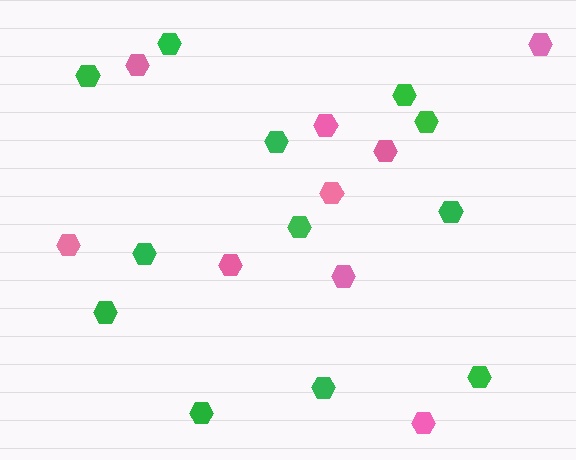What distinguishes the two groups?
There are 2 groups: one group of green hexagons (12) and one group of pink hexagons (9).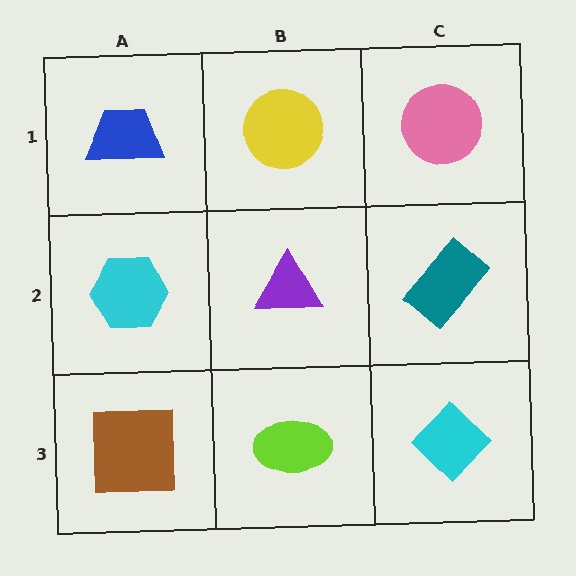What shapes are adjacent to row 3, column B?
A purple triangle (row 2, column B), a brown square (row 3, column A), a cyan diamond (row 3, column C).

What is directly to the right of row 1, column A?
A yellow circle.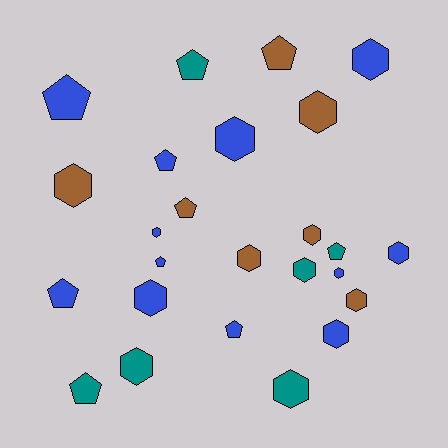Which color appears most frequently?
Blue, with 12 objects.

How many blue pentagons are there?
There are 5 blue pentagons.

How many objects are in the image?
There are 25 objects.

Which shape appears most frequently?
Hexagon, with 15 objects.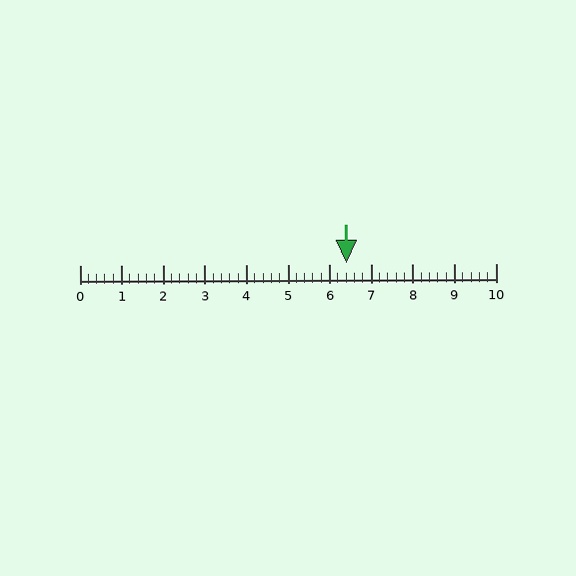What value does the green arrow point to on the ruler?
The green arrow points to approximately 6.4.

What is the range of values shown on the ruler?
The ruler shows values from 0 to 10.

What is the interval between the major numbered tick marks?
The major tick marks are spaced 1 units apart.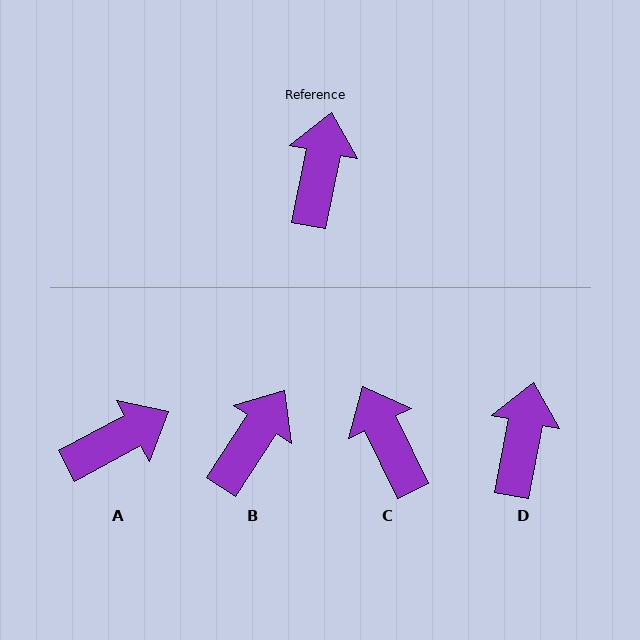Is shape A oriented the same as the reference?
No, it is off by about 51 degrees.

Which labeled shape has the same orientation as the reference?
D.